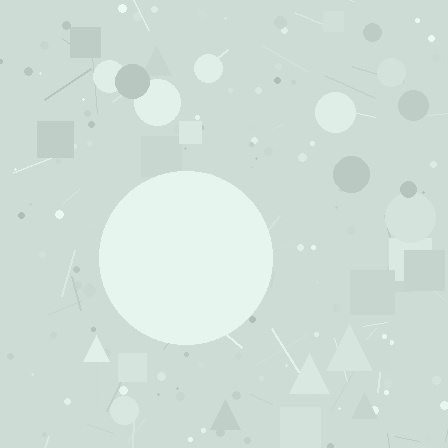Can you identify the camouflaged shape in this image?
The camouflaged shape is a circle.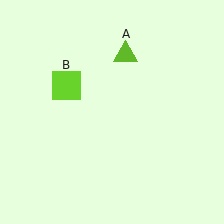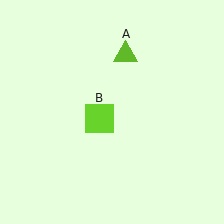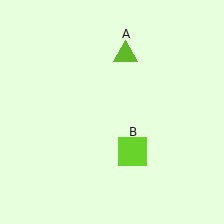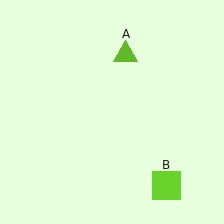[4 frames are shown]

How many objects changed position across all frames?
1 object changed position: lime square (object B).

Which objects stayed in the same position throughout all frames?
Lime triangle (object A) remained stationary.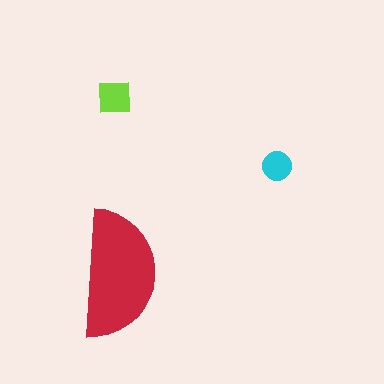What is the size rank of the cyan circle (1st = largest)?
3rd.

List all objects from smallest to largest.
The cyan circle, the lime square, the red semicircle.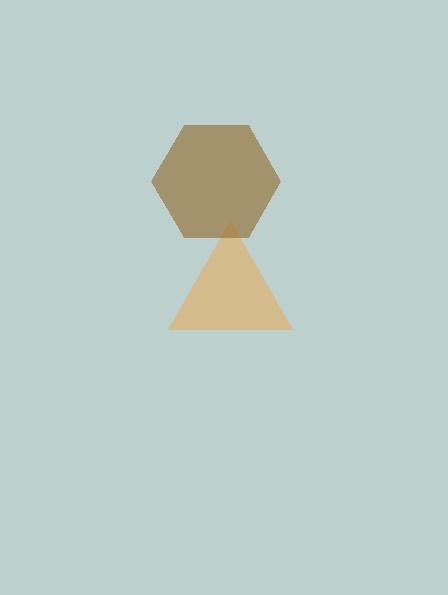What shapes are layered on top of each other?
The layered shapes are: an orange triangle, a brown hexagon.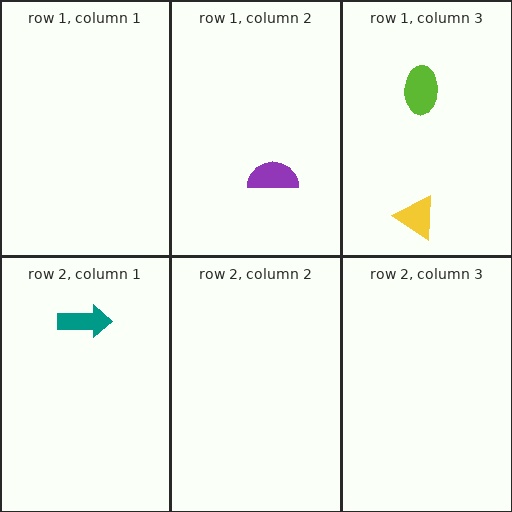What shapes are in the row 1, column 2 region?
The purple semicircle.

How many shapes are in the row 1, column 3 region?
2.